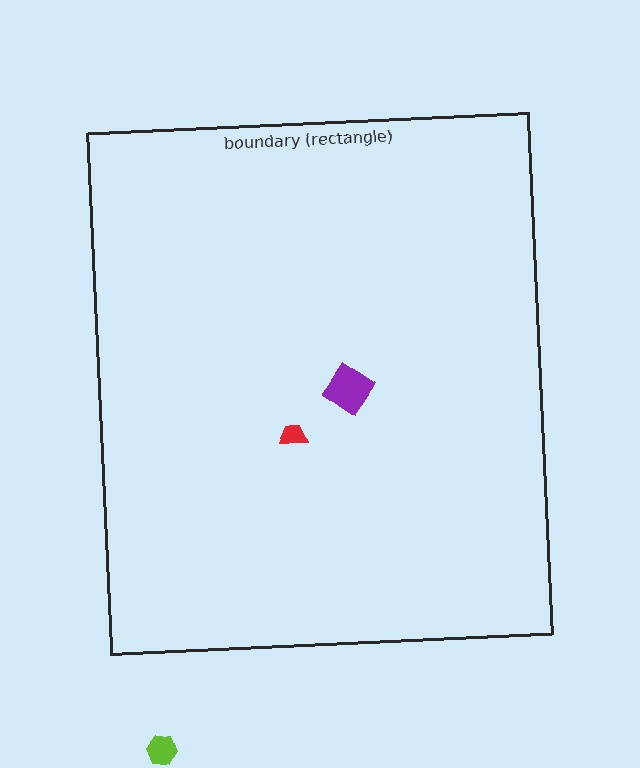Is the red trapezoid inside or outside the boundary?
Inside.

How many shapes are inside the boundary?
2 inside, 1 outside.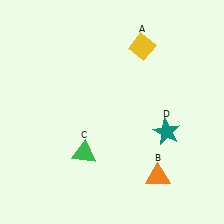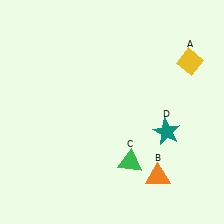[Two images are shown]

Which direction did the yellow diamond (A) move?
The yellow diamond (A) moved right.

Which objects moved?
The objects that moved are: the yellow diamond (A), the green triangle (C).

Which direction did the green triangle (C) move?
The green triangle (C) moved right.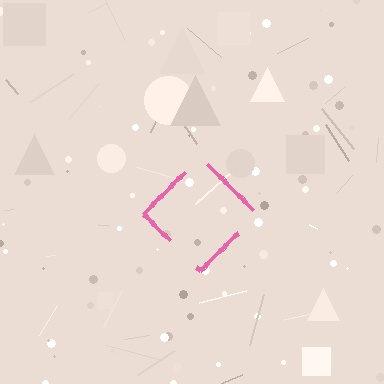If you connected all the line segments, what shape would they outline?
They would outline a diamond.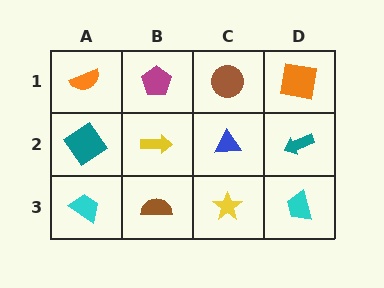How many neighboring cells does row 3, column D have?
2.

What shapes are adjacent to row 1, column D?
A teal arrow (row 2, column D), a brown circle (row 1, column C).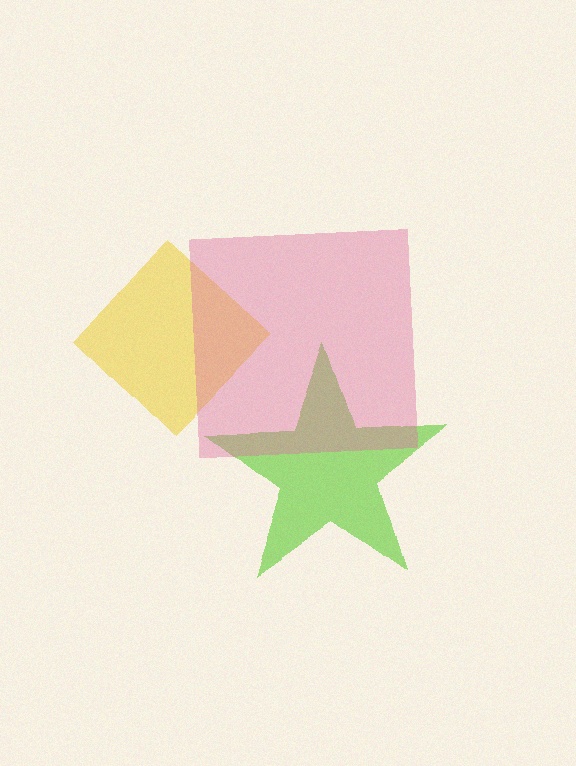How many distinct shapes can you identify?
There are 3 distinct shapes: a yellow diamond, a lime star, a pink square.